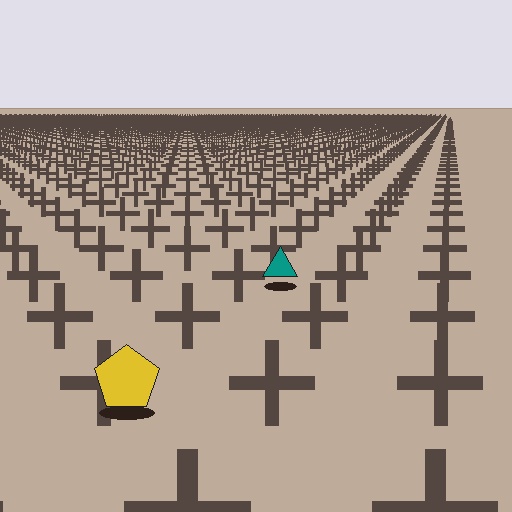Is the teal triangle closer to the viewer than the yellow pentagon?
No. The yellow pentagon is closer — you can tell from the texture gradient: the ground texture is coarser near it.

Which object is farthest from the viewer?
The teal triangle is farthest from the viewer. It appears smaller and the ground texture around it is denser.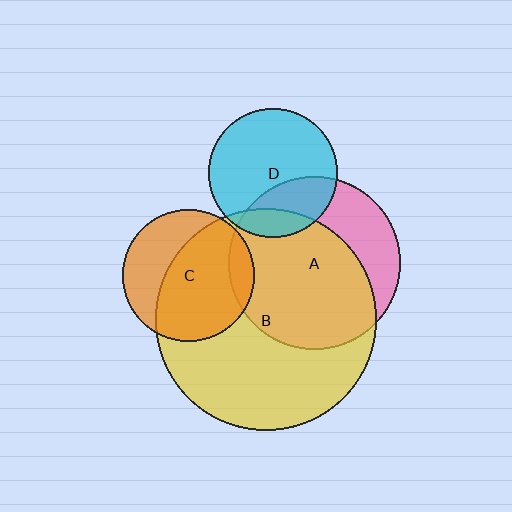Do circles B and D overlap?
Yes.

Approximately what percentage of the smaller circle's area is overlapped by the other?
Approximately 15%.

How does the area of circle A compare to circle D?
Approximately 1.8 times.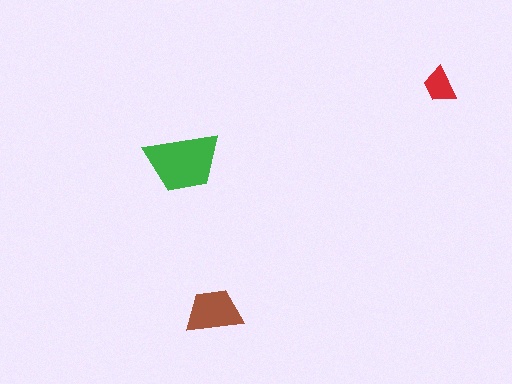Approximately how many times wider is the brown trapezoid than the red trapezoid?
About 1.5 times wider.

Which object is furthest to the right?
The red trapezoid is rightmost.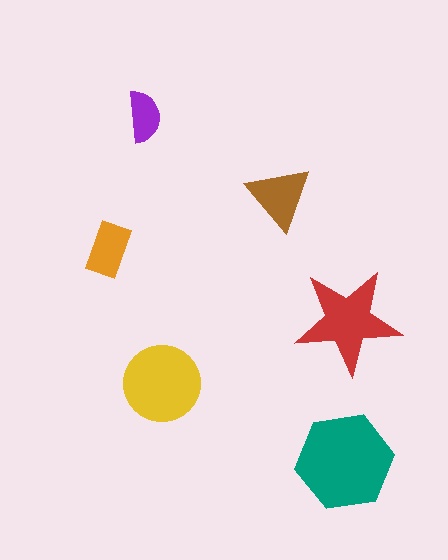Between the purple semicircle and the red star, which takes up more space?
The red star.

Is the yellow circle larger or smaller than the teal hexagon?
Smaller.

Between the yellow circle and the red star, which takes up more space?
The yellow circle.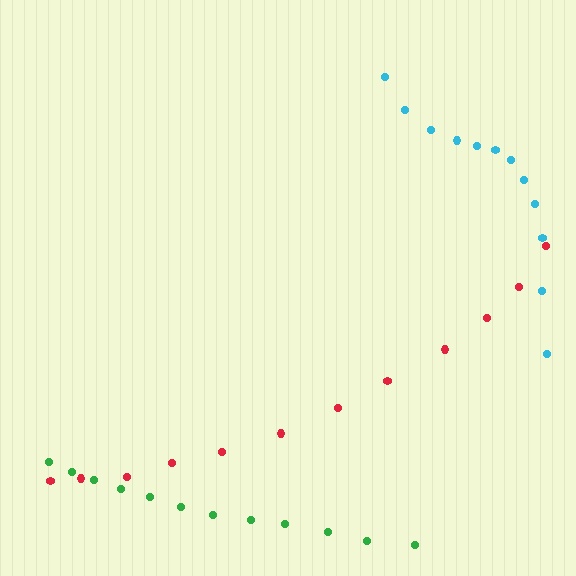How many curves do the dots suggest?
There are 3 distinct paths.